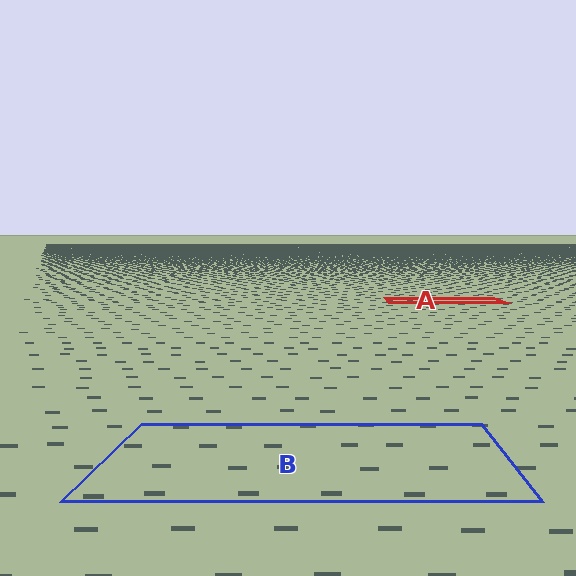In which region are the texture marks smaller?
The texture marks are smaller in region A, because it is farther away.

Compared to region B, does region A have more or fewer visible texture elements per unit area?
Region A has more texture elements per unit area — they are packed more densely because it is farther away.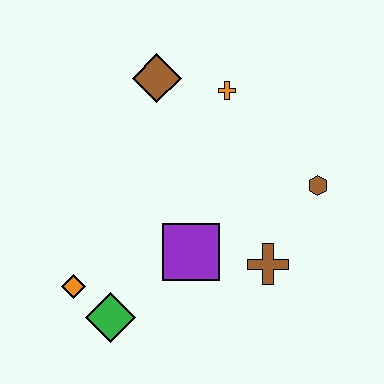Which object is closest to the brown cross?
The purple square is closest to the brown cross.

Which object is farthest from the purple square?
The brown diamond is farthest from the purple square.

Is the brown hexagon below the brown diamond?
Yes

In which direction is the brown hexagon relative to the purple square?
The brown hexagon is to the right of the purple square.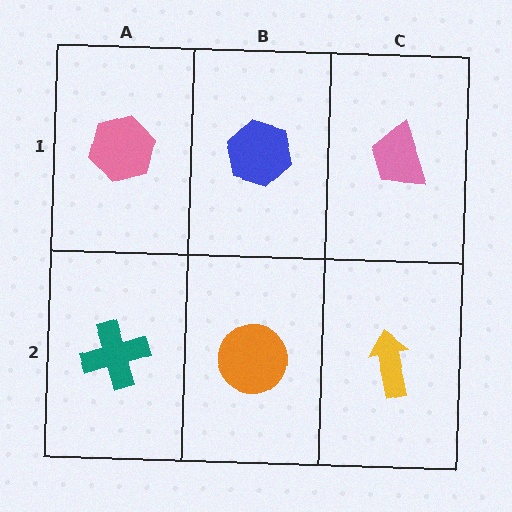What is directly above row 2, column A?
A pink hexagon.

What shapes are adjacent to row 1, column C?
A yellow arrow (row 2, column C), a blue hexagon (row 1, column B).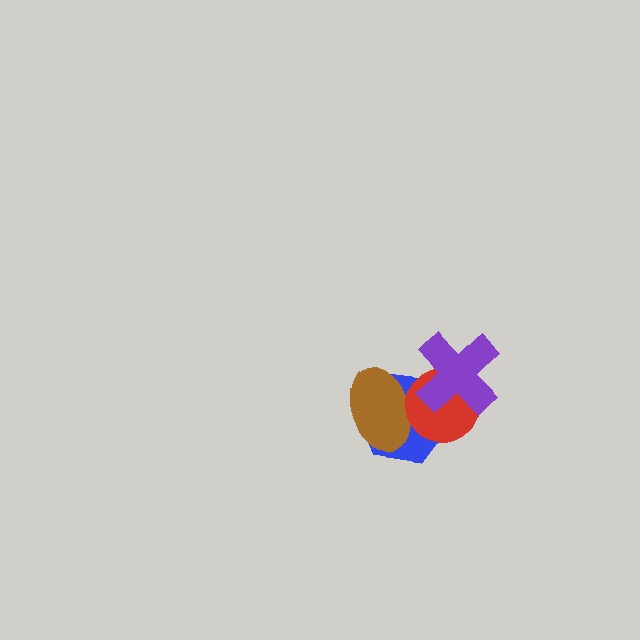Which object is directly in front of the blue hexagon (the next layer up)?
The brown ellipse is directly in front of the blue hexagon.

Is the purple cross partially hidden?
No, no other shape covers it.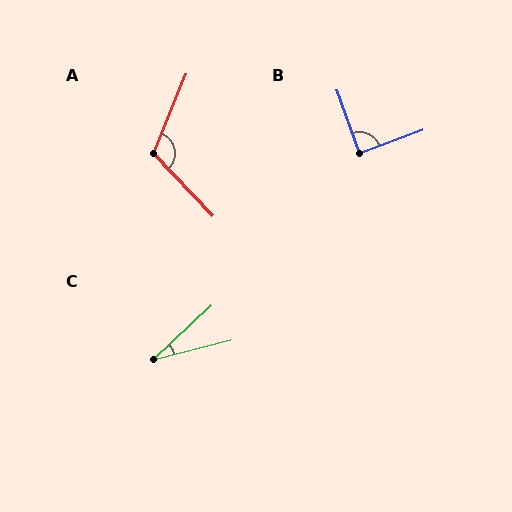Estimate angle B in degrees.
Approximately 89 degrees.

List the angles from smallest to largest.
C (29°), B (89°), A (114°).